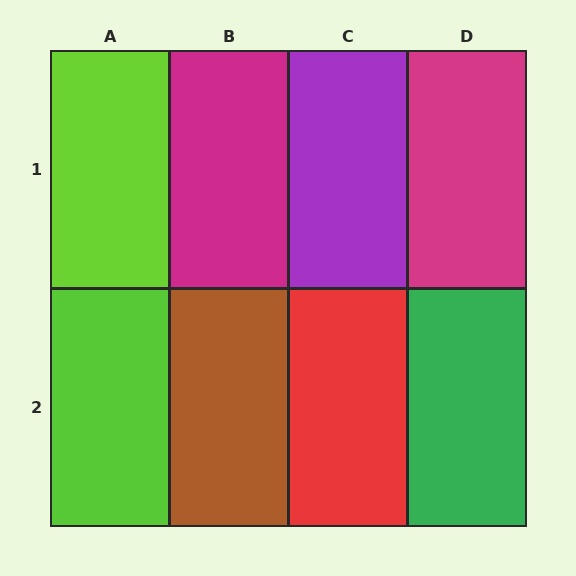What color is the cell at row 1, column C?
Purple.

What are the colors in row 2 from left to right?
Lime, brown, red, green.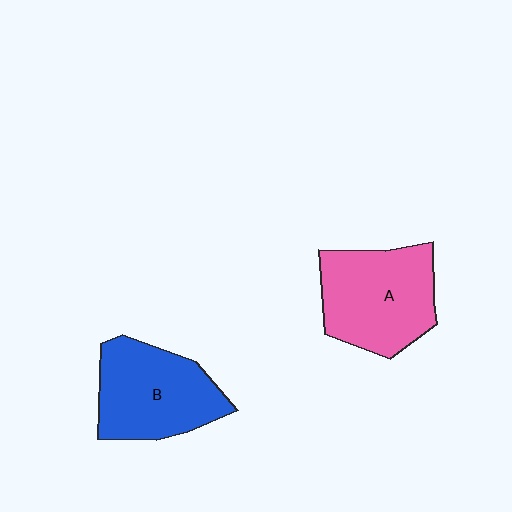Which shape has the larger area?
Shape A (pink).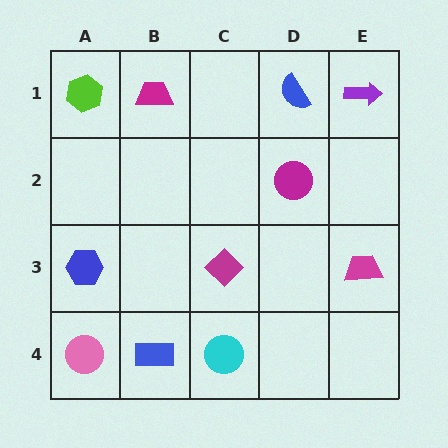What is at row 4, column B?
A blue rectangle.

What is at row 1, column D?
A blue semicircle.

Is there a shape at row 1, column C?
No, that cell is empty.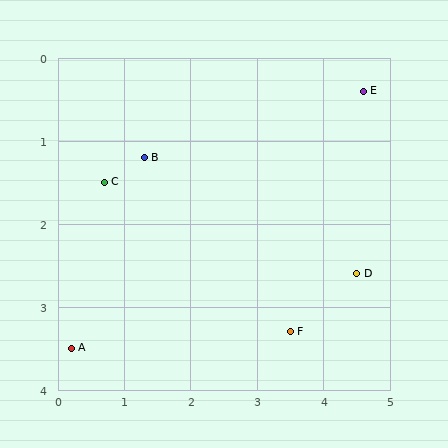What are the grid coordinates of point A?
Point A is at approximately (0.2, 3.5).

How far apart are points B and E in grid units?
Points B and E are about 3.4 grid units apart.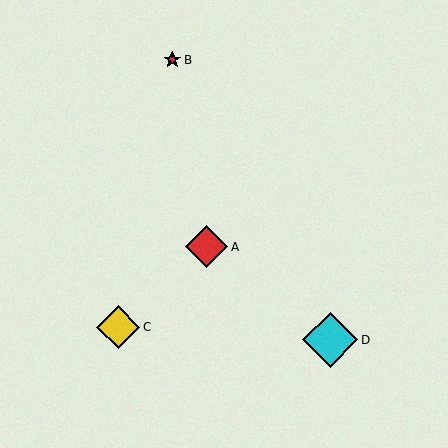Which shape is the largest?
The cyan diamond (labeled D) is the largest.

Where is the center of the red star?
The center of the red star is at (172, 60).